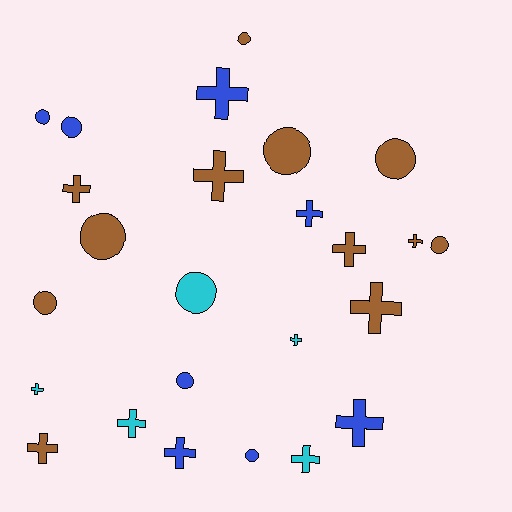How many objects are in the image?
There are 25 objects.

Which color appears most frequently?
Brown, with 12 objects.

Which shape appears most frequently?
Cross, with 14 objects.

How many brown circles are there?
There are 6 brown circles.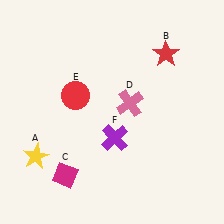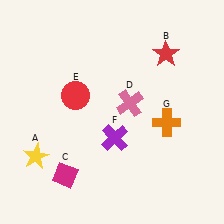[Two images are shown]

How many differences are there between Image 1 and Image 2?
There is 1 difference between the two images.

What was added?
An orange cross (G) was added in Image 2.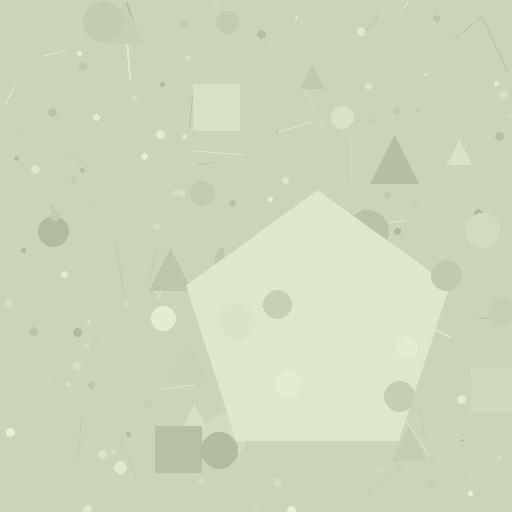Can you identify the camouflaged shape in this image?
The camouflaged shape is a pentagon.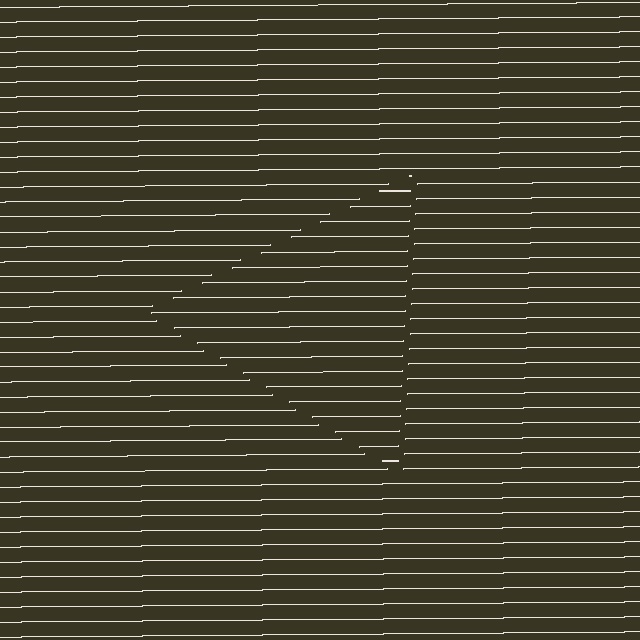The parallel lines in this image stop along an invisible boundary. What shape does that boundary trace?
An illusory triangle. The interior of the shape contains the same grating, shifted by half a period — the contour is defined by the phase discontinuity where line-ends from the inner and outer gratings abut.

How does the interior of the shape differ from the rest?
The interior of the shape contains the same grating, shifted by half a period — the contour is defined by the phase discontinuity where line-ends from the inner and outer gratings abut.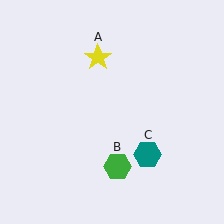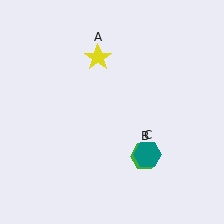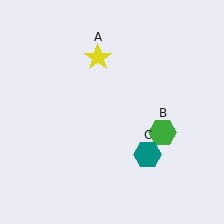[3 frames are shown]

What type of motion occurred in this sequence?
The green hexagon (object B) rotated counterclockwise around the center of the scene.